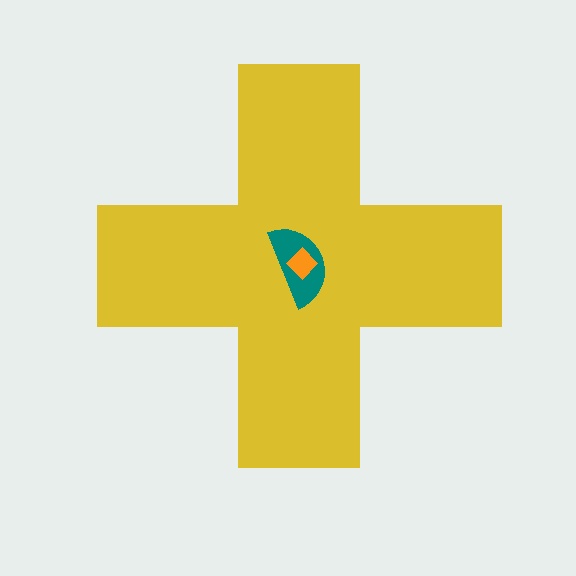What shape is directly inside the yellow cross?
The teal semicircle.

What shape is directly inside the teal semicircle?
The orange diamond.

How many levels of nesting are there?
3.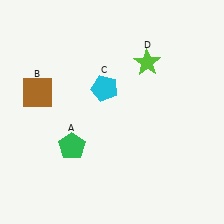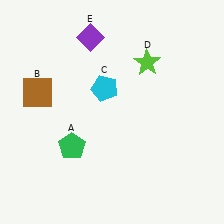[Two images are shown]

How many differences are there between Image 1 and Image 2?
There is 1 difference between the two images.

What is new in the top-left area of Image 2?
A purple diamond (E) was added in the top-left area of Image 2.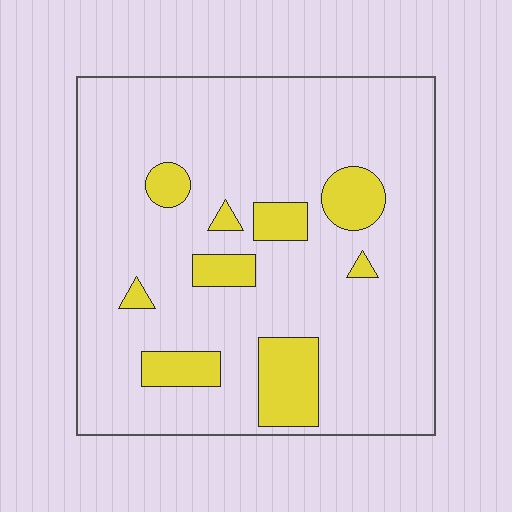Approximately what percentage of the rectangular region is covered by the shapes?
Approximately 15%.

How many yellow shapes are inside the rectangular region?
9.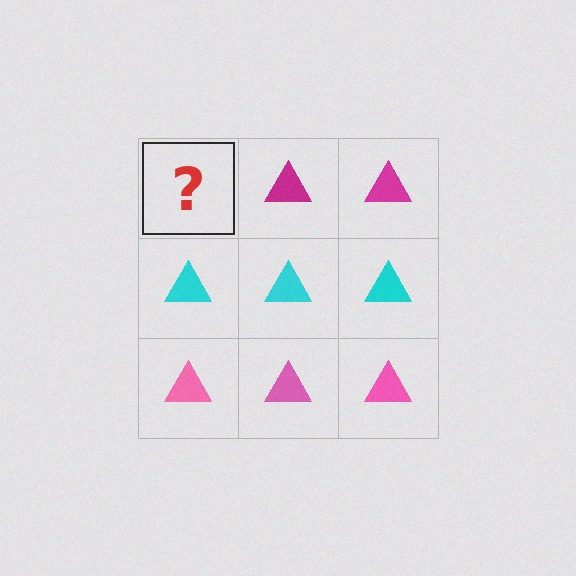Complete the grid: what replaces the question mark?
The question mark should be replaced with a magenta triangle.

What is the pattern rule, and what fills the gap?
The rule is that each row has a consistent color. The gap should be filled with a magenta triangle.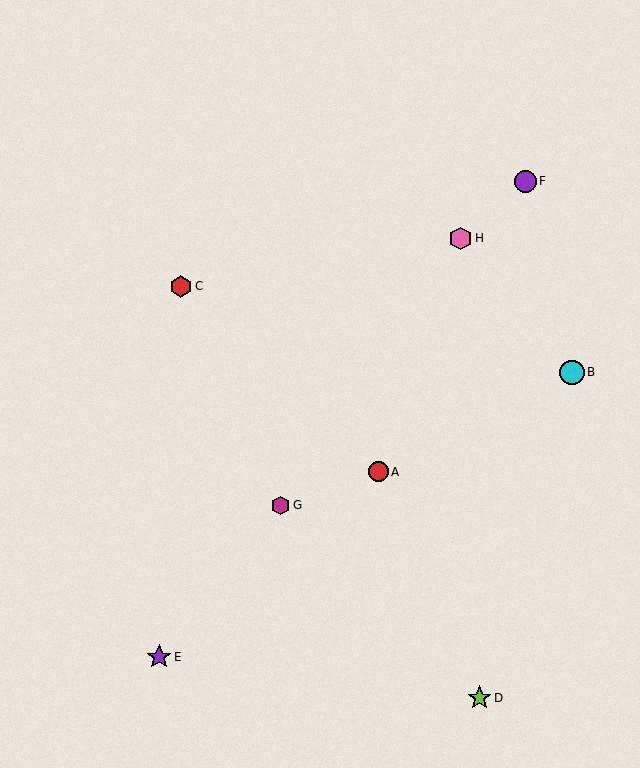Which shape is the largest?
The cyan circle (labeled B) is the largest.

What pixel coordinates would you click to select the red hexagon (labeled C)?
Click at (181, 286) to select the red hexagon C.